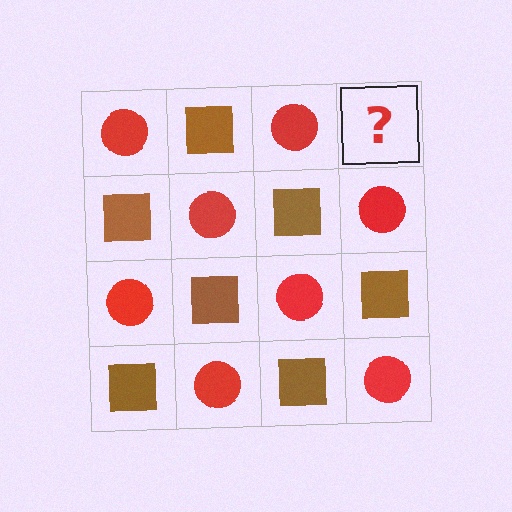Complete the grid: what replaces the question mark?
The question mark should be replaced with a brown square.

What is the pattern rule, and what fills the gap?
The rule is that it alternates red circle and brown square in a checkerboard pattern. The gap should be filled with a brown square.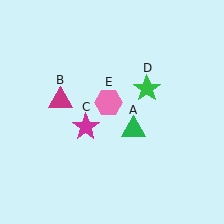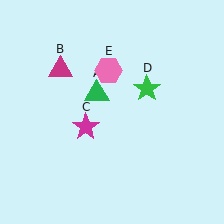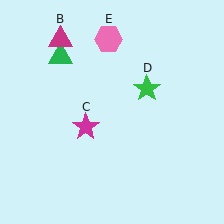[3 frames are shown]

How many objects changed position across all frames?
3 objects changed position: green triangle (object A), magenta triangle (object B), pink hexagon (object E).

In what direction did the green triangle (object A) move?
The green triangle (object A) moved up and to the left.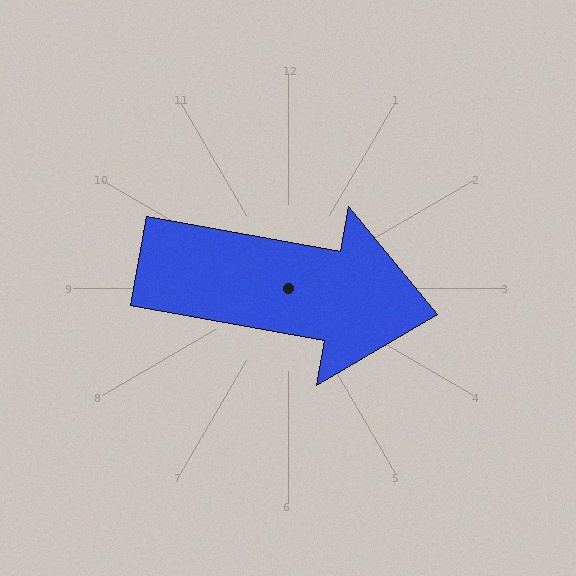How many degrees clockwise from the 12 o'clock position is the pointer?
Approximately 100 degrees.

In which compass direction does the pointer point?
East.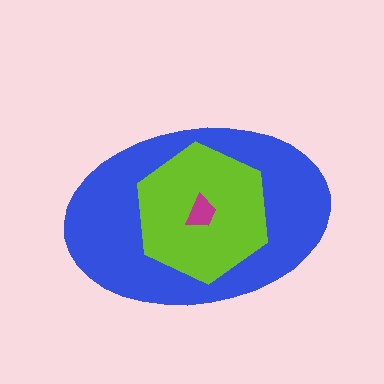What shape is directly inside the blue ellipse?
The lime hexagon.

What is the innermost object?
The magenta trapezoid.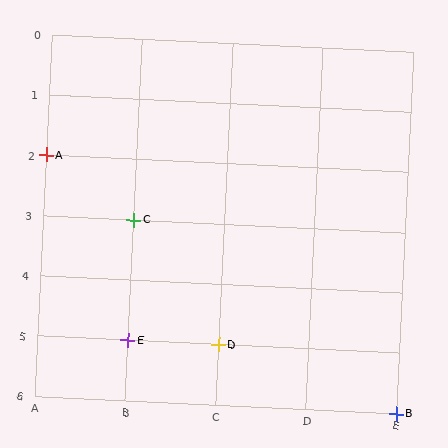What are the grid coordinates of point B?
Point B is at grid coordinates (E, 6).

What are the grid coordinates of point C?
Point C is at grid coordinates (B, 3).